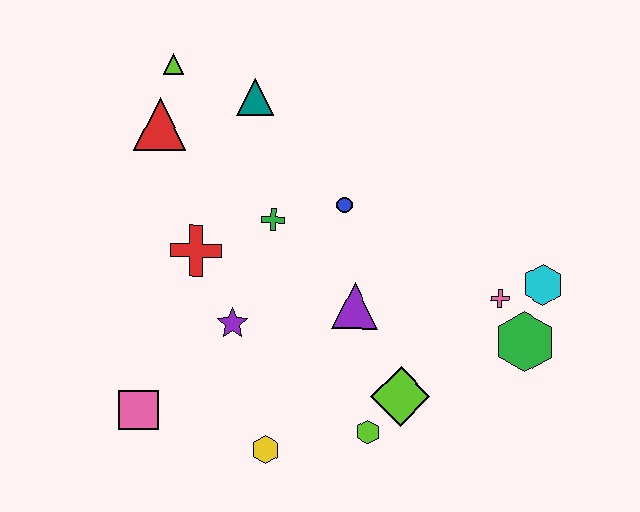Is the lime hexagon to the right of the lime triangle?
Yes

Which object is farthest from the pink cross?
The lime triangle is farthest from the pink cross.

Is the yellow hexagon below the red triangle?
Yes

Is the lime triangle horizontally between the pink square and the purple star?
Yes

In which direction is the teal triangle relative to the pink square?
The teal triangle is above the pink square.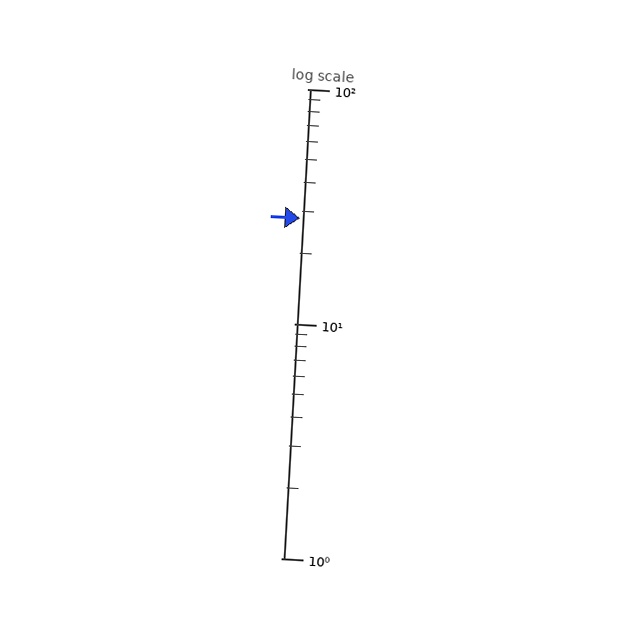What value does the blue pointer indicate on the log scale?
The pointer indicates approximately 28.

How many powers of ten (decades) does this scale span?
The scale spans 2 decades, from 1 to 100.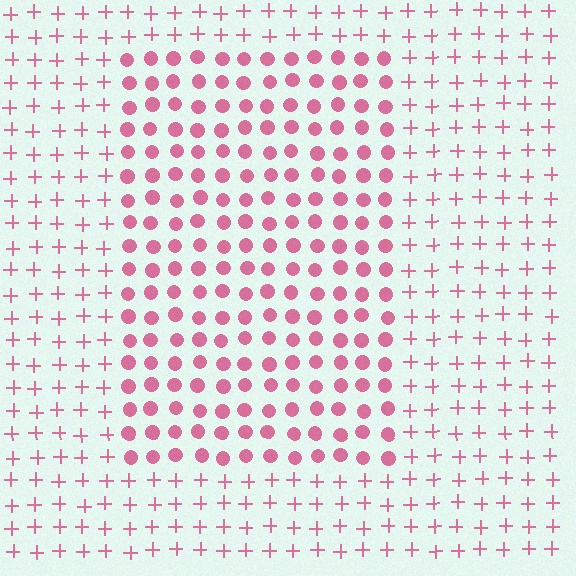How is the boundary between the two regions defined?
The boundary is defined by a change in element shape: circles inside vs. plus signs outside. All elements share the same color and spacing.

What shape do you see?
I see a rectangle.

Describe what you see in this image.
The image is filled with small pink elements arranged in a uniform grid. A rectangle-shaped region contains circles, while the surrounding area contains plus signs. The boundary is defined purely by the change in element shape.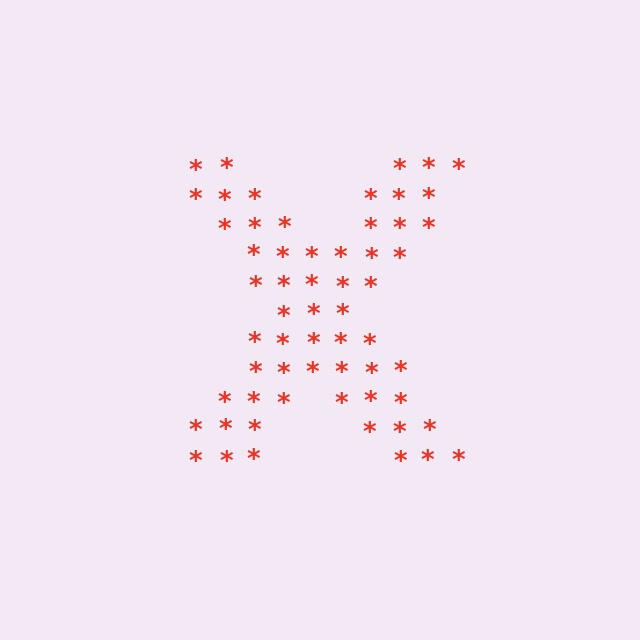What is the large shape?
The large shape is the letter X.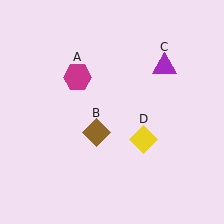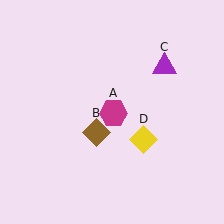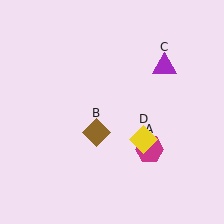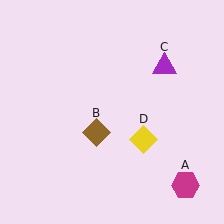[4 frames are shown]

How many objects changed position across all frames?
1 object changed position: magenta hexagon (object A).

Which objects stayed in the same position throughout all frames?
Brown diamond (object B) and purple triangle (object C) and yellow diamond (object D) remained stationary.